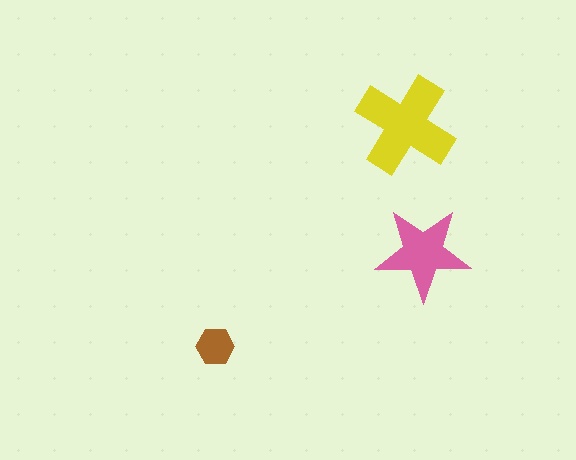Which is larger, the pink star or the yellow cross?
The yellow cross.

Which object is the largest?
The yellow cross.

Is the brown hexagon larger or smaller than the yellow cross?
Smaller.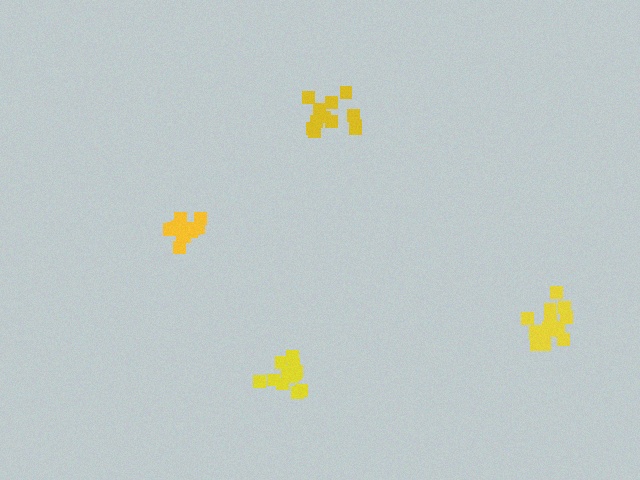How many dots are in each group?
Group 1: 13 dots, Group 2: 18 dots, Group 3: 13 dots, Group 4: 13 dots (57 total).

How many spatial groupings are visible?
There are 4 spatial groupings.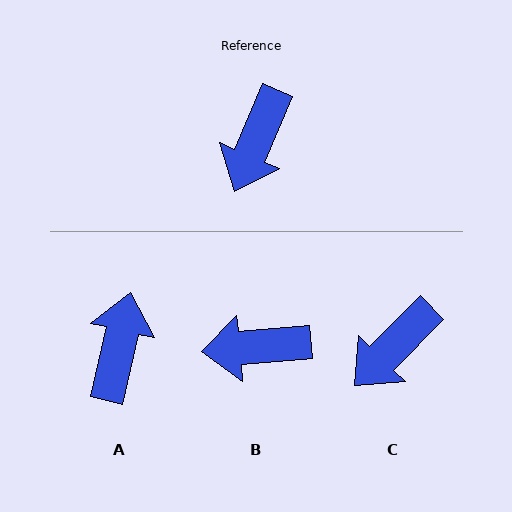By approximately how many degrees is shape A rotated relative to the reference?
Approximately 169 degrees clockwise.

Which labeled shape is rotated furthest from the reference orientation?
A, about 169 degrees away.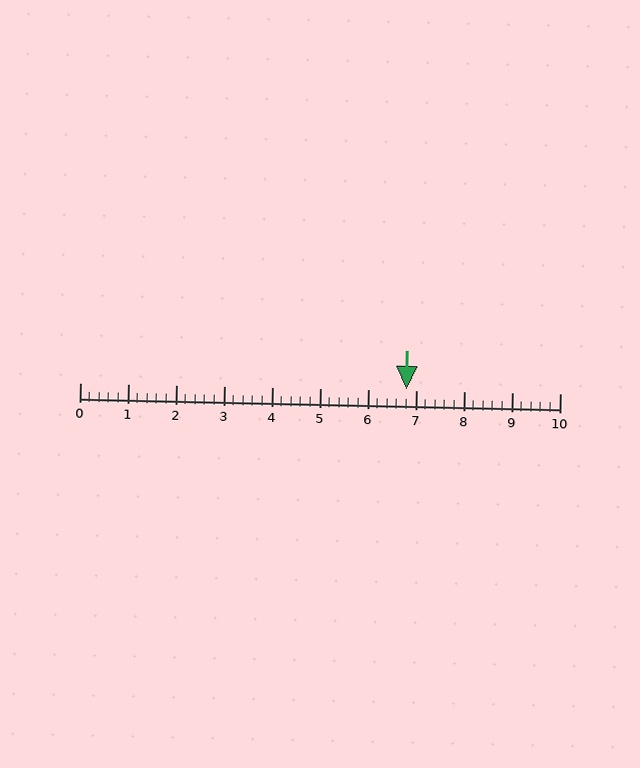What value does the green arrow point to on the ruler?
The green arrow points to approximately 6.8.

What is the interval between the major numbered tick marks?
The major tick marks are spaced 1 units apart.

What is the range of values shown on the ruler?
The ruler shows values from 0 to 10.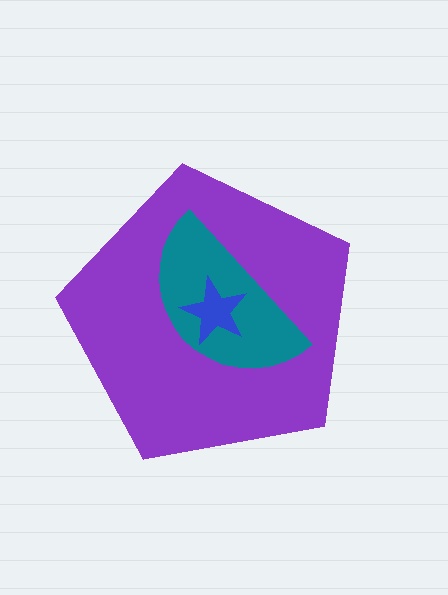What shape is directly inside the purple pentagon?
The teal semicircle.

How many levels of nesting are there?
3.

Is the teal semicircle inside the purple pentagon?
Yes.